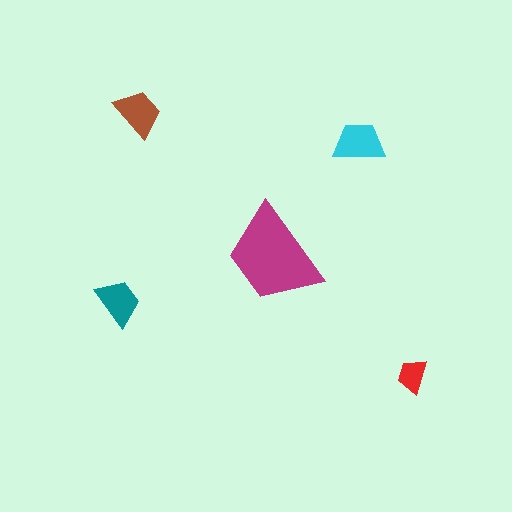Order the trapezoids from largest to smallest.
the magenta one, the cyan one, the brown one, the teal one, the red one.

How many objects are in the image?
There are 5 objects in the image.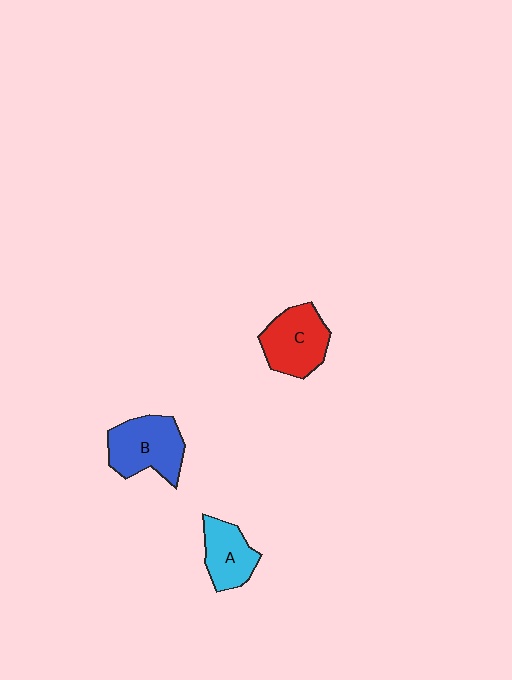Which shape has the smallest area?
Shape A (cyan).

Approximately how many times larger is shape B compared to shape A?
Approximately 1.4 times.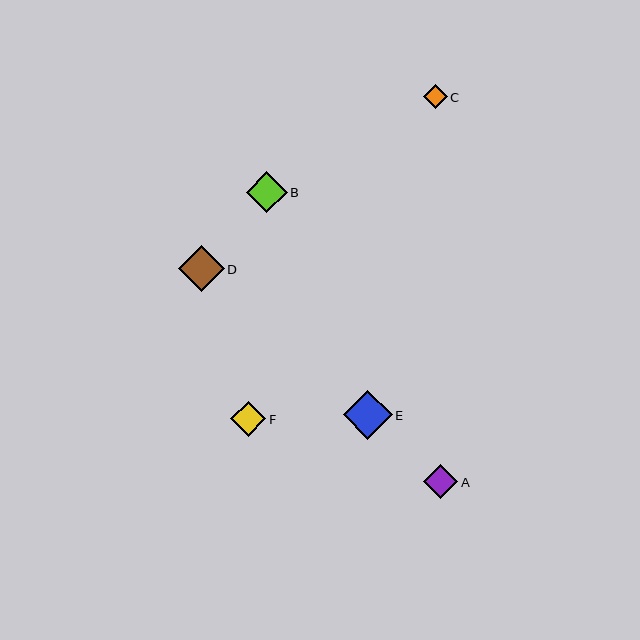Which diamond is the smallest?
Diamond C is the smallest with a size of approximately 24 pixels.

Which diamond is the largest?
Diamond E is the largest with a size of approximately 49 pixels.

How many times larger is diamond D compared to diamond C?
Diamond D is approximately 1.9 times the size of diamond C.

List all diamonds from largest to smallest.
From largest to smallest: E, D, B, F, A, C.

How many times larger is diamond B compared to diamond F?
Diamond B is approximately 1.2 times the size of diamond F.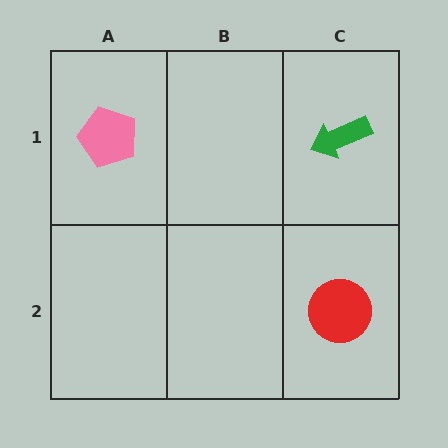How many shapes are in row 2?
1 shape.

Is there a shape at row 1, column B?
No, that cell is empty.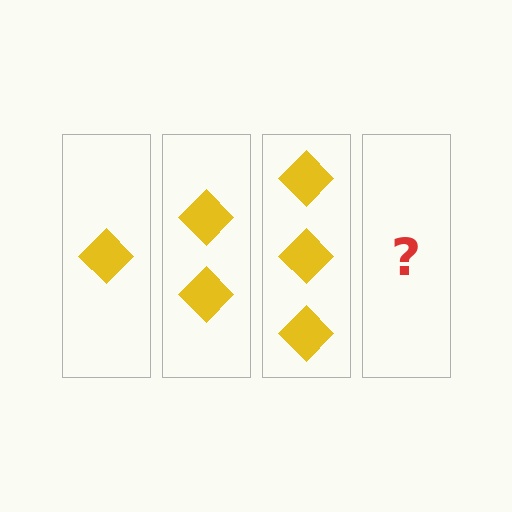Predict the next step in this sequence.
The next step is 4 diamonds.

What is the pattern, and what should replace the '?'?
The pattern is that each step adds one more diamond. The '?' should be 4 diamonds.